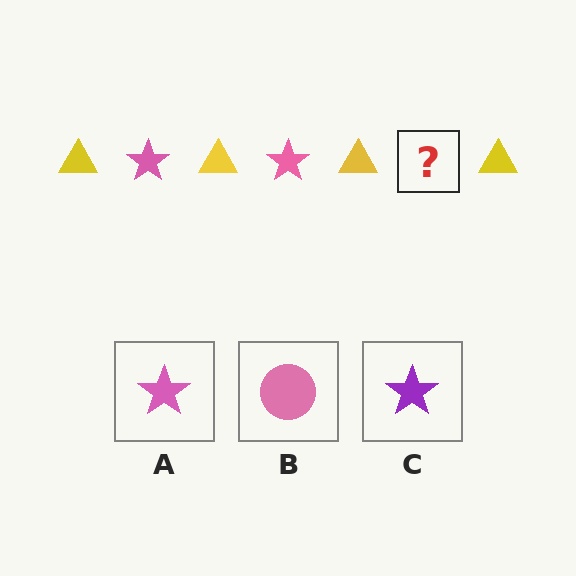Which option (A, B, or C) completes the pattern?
A.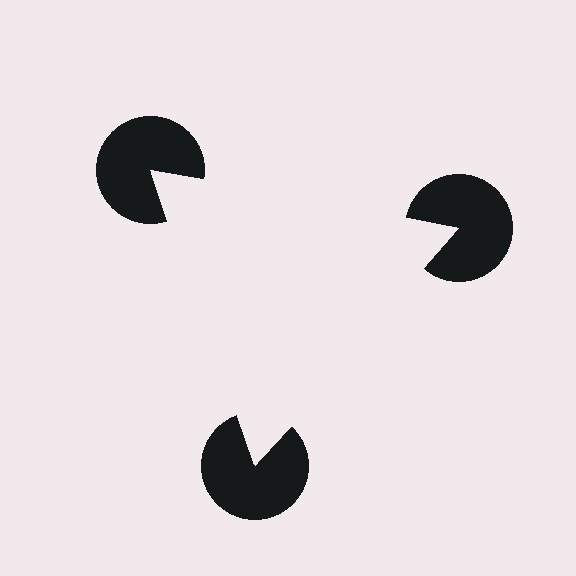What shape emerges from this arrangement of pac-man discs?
An illusory triangle — its edges are inferred from the aligned wedge cuts in the pac-man discs, not physically drawn.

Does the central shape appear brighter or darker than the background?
It typically appears slightly brighter than the background, even though no actual brightness change is drawn.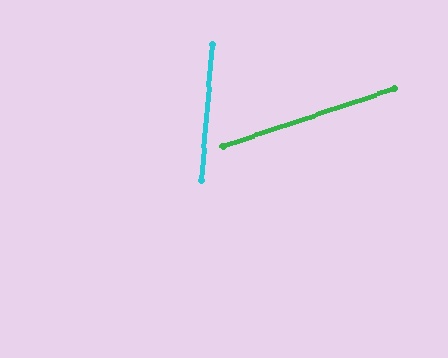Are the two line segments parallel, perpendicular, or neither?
Neither parallel nor perpendicular — they differ by about 67°.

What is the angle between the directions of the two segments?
Approximately 67 degrees.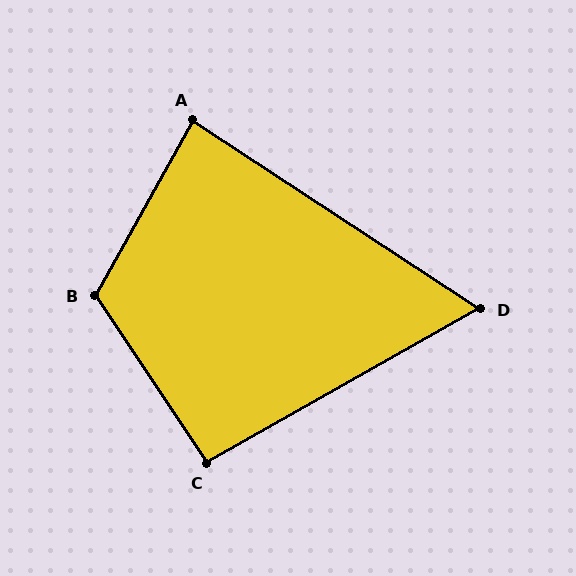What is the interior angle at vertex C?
Approximately 94 degrees (approximately right).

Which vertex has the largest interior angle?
B, at approximately 117 degrees.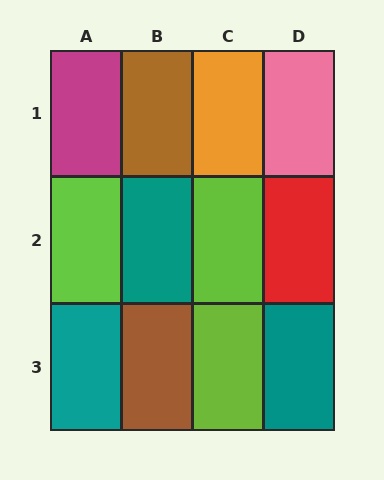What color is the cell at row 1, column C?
Orange.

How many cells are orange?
1 cell is orange.